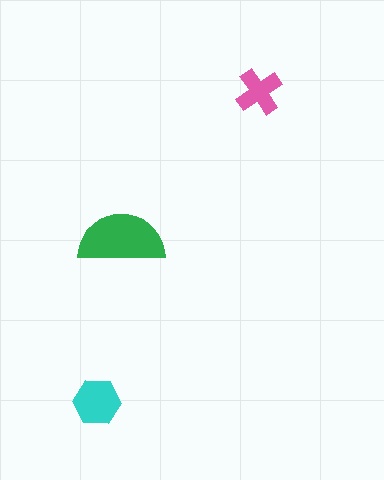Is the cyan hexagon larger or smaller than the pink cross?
Larger.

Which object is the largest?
The green semicircle.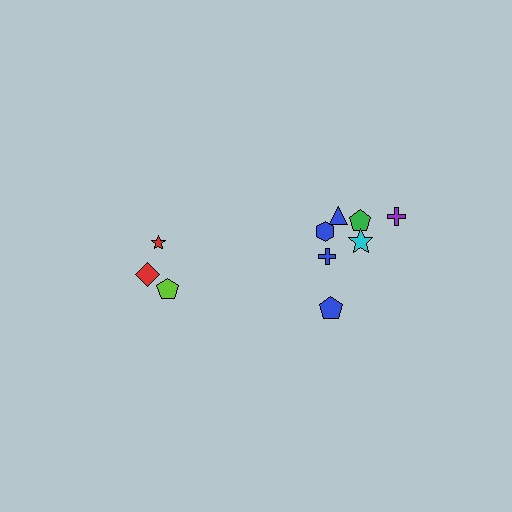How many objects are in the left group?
There are 3 objects.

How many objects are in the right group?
There are 7 objects.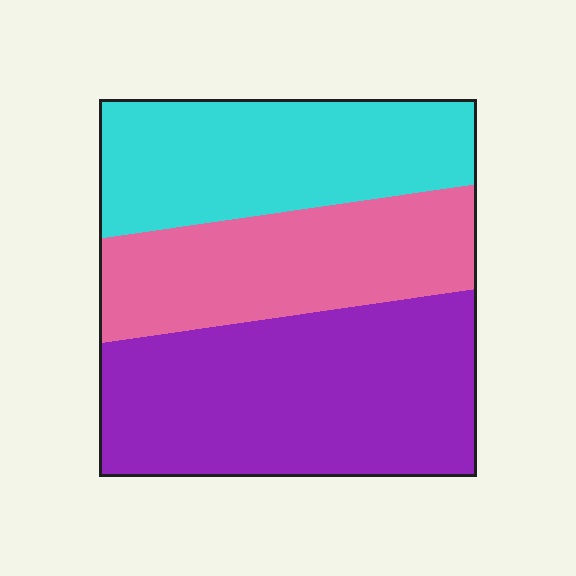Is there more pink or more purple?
Purple.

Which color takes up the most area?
Purple, at roughly 45%.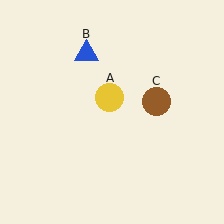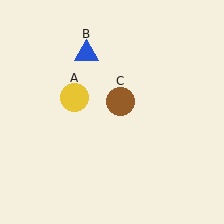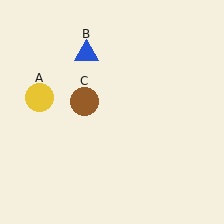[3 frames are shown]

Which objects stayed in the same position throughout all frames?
Blue triangle (object B) remained stationary.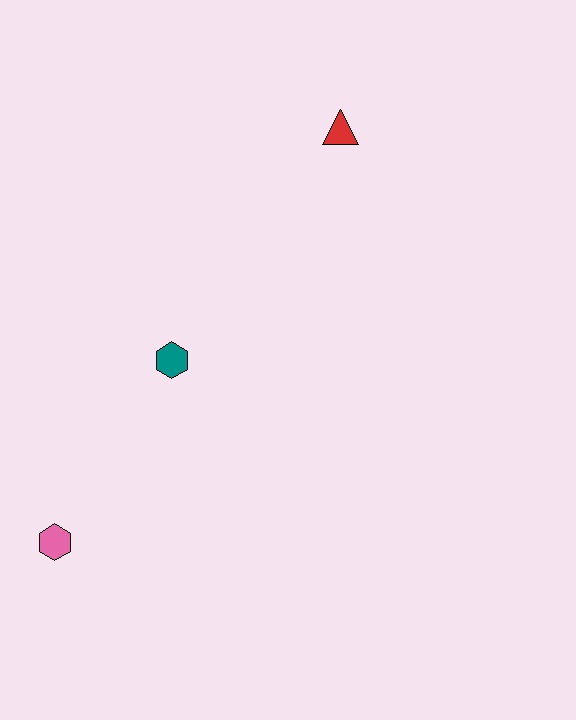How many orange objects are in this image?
There are no orange objects.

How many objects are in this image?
There are 3 objects.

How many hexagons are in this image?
There are 2 hexagons.